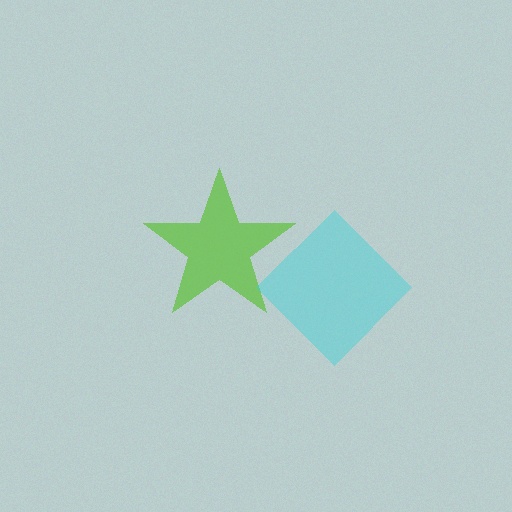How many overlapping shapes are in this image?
There are 2 overlapping shapes in the image.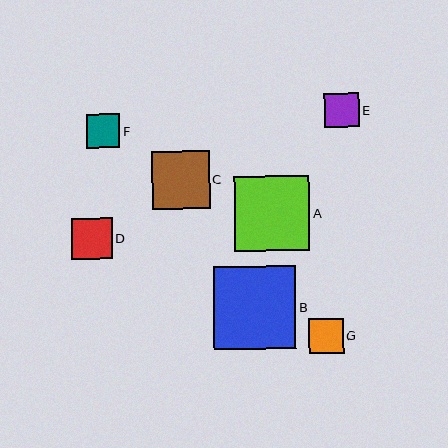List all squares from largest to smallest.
From largest to smallest: B, A, C, D, G, E, F.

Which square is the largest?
Square B is the largest with a size of approximately 83 pixels.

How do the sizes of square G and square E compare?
Square G and square E are approximately the same size.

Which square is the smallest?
Square F is the smallest with a size of approximately 34 pixels.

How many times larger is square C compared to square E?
Square C is approximately 1.7 times the size of square E.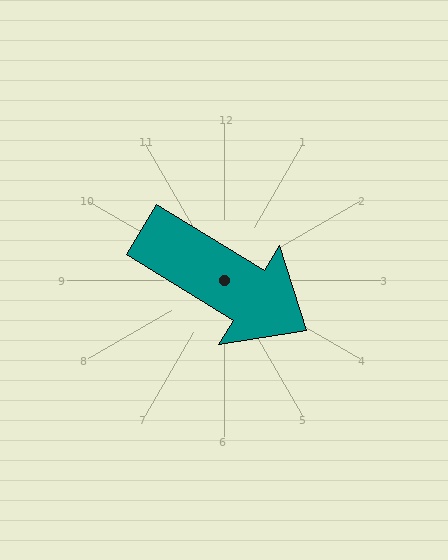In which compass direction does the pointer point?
Southeast.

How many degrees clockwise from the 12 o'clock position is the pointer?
Approximately 121 degrees.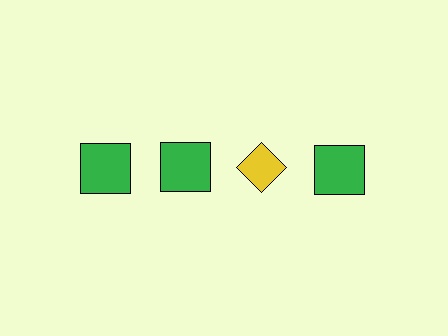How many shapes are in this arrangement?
There are 4 shapes arranged in a grid pattern.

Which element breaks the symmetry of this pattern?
The yellow diamond in the top row, center column breaks the symmetry. All other shapes are green squares.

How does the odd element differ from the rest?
It differs in both color (yellow instead of green) and shape (diamond instead of square).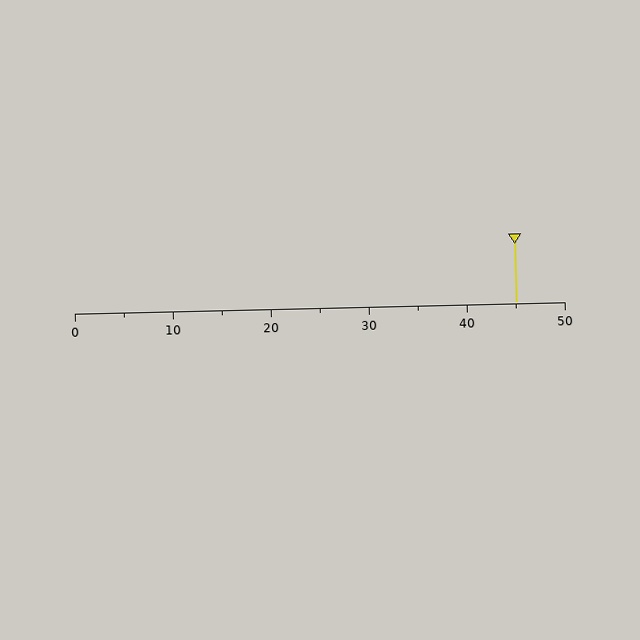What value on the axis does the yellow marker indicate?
The marker indicates approximately 45.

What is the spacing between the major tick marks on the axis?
The major ticks are spaced 10 apart.